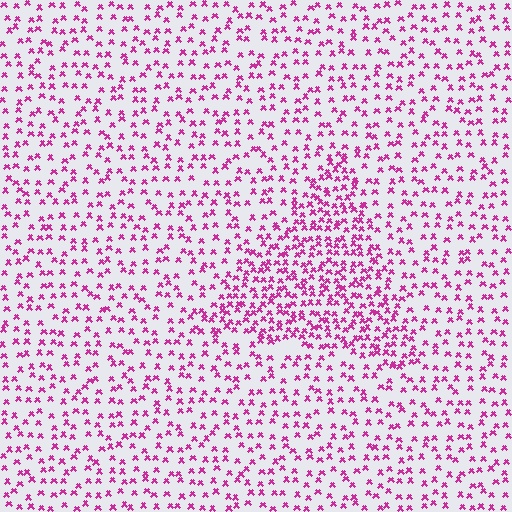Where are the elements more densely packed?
The elements are more densely packed inside the triangle boundary.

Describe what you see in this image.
The image contains small magenta elements arranged at two different densities. A triangle-shaped region is visible where the elements are more densely packed than the surrounding area.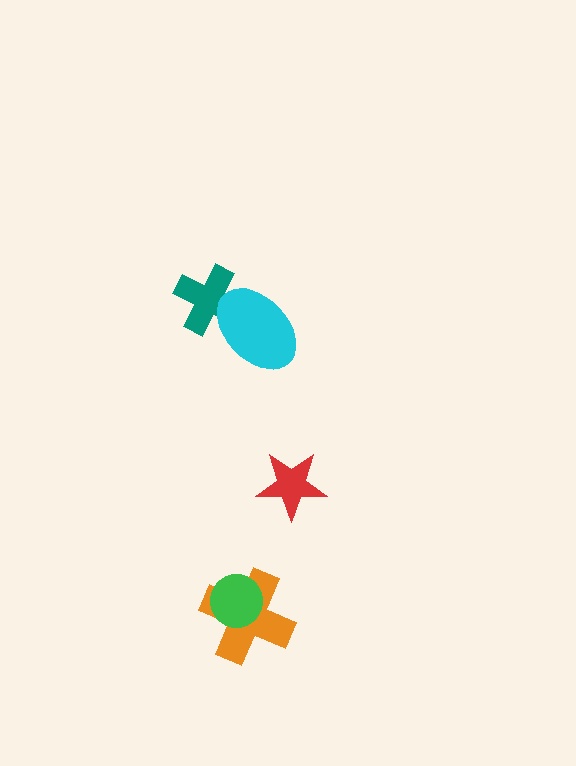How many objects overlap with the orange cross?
1 object overlaps with the orange cross.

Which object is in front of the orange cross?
The green circle is in front of the orange cross.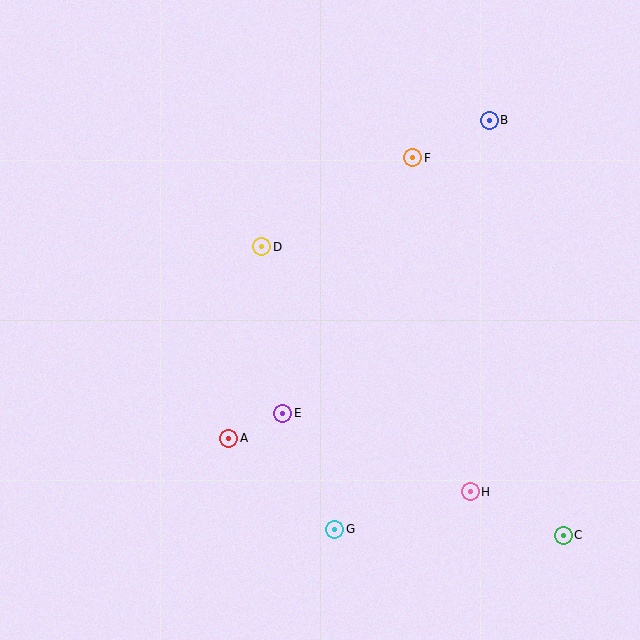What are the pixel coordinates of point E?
Point E is at (283, 413).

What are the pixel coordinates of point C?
Point C is at (563, 535).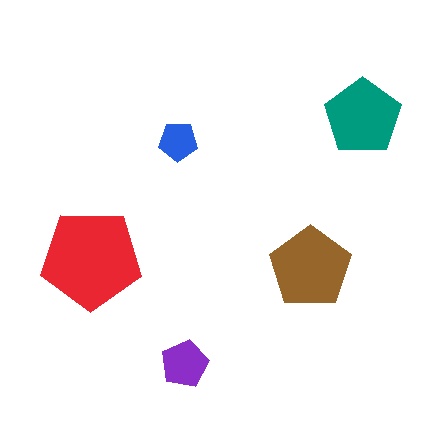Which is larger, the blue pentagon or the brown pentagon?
The brown one.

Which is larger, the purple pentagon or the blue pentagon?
The purple one.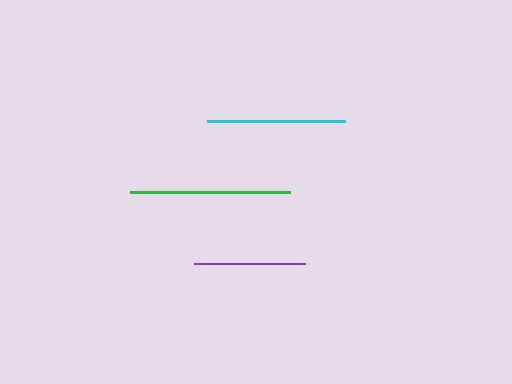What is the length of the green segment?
The green segment is approximately 160 pixels long.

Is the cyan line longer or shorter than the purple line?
The cyan line is longer than the purple line.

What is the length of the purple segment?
The purple segment is approximately 110 pixels long.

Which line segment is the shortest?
The purple line is the shortest at approximately 110 pixels.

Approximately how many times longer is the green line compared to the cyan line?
The green line is approximately 1.2 times the length of the cyan line.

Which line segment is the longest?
The green line is the longest at approximately 160 pixels.